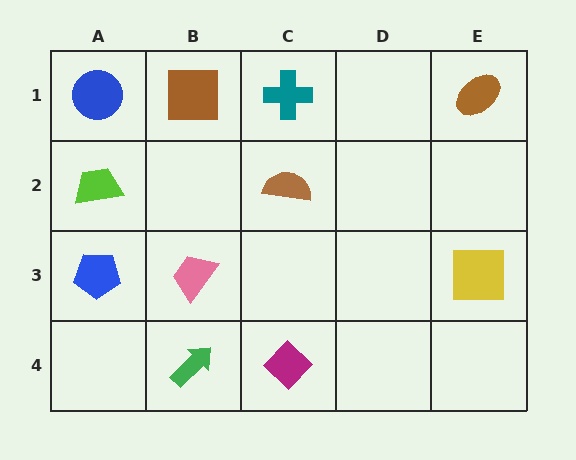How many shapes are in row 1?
4 shapes.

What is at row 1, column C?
A teal cross.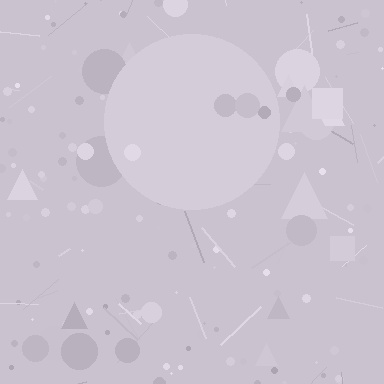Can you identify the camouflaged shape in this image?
The camouflaged shape is a circle.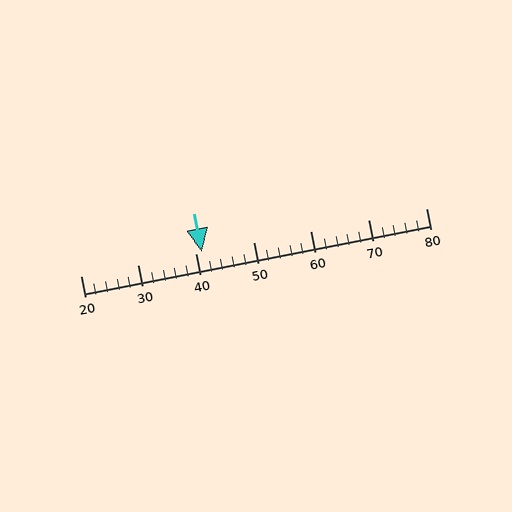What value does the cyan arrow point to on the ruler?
The cyan arrow points to approximately 41.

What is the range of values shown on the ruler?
The ruler shows values from 20 to 80.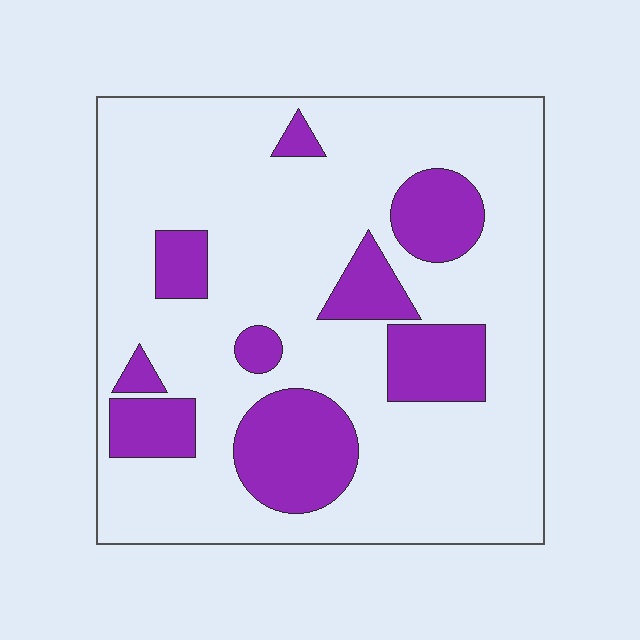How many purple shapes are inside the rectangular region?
9.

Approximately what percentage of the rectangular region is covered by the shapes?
Approximately 25%.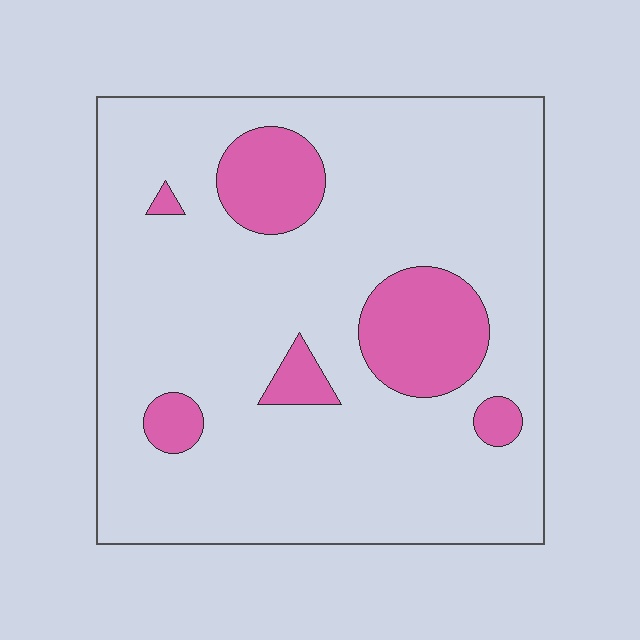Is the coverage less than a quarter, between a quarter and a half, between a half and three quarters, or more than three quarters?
Less than a quarter.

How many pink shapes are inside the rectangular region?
6.